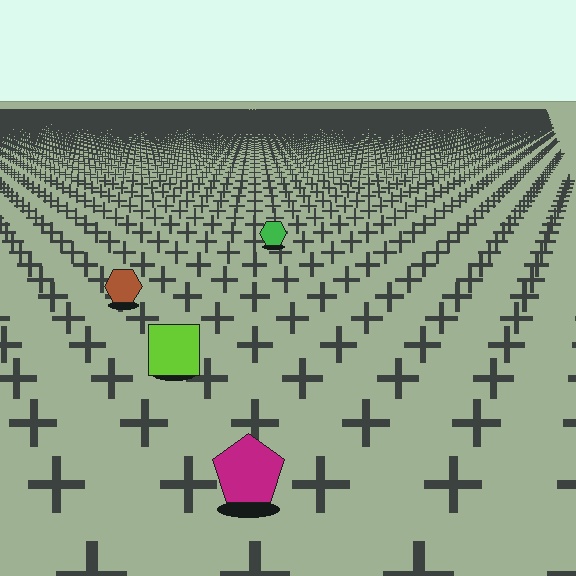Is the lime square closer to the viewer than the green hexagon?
Yes. The lime square is closer — you can tell from the texture gradient: the ground texture is coarser near it.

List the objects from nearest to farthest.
From nearest to farthest: the magenta pentagon, the lime square, the brown hexagon, the green hexagon.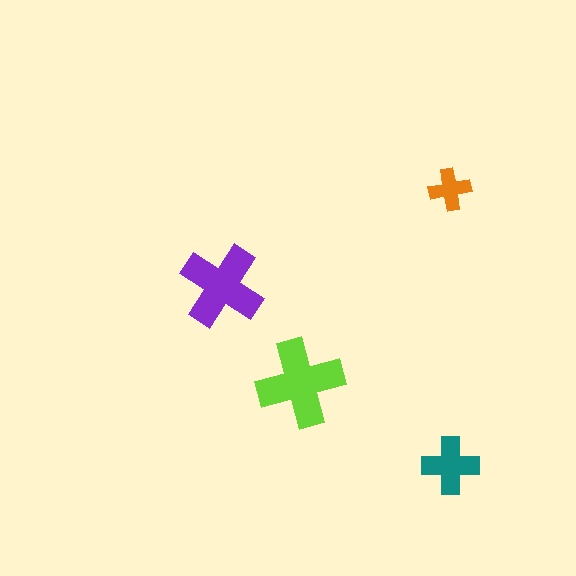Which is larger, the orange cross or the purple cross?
The purple one.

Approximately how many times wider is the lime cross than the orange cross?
About 2 times wider.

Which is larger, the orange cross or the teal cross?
The teal one.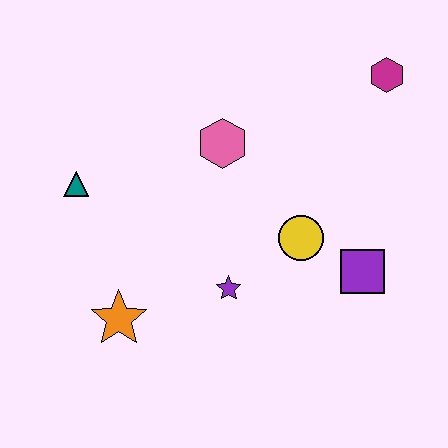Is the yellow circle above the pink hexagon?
No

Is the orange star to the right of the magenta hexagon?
No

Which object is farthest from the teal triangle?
The magenta hexagon is farthest from the teal triangle.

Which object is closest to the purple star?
The yellow circle is closest to the purple star.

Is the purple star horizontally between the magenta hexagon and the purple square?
No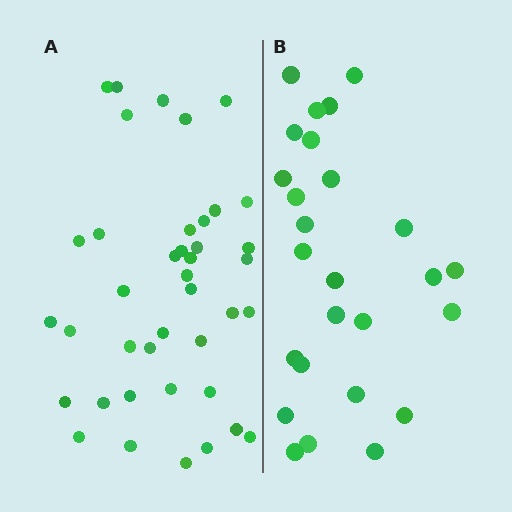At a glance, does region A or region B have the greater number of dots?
Region A (the left region) has more dots.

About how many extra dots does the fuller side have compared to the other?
Region A has approximately 15 more dots than region B.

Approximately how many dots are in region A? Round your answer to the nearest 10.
About 40 dots.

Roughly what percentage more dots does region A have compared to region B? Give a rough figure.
About 55% more.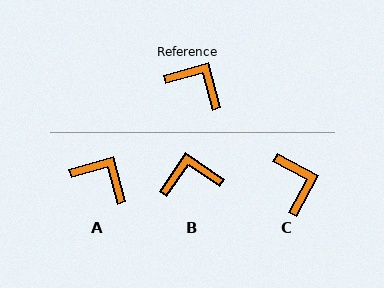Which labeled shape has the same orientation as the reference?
A.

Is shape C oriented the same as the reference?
No, it is off by about 44 degrees.